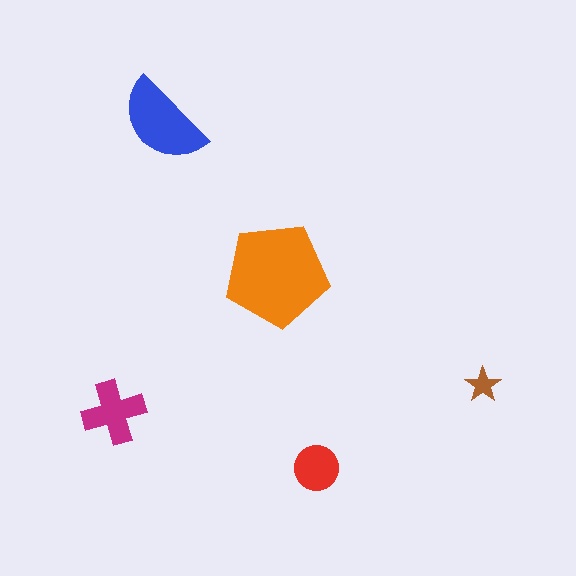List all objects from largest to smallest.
The orange pentagon, the blue semicircle, the magenta cross, the red circle, the brown star.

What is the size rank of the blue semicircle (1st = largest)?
2nd.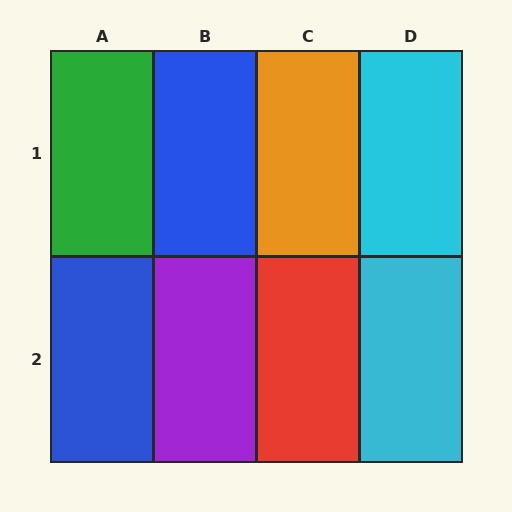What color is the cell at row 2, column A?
Blue.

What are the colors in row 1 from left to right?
Green, blue, orange, cyan.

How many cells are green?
1 cell is green.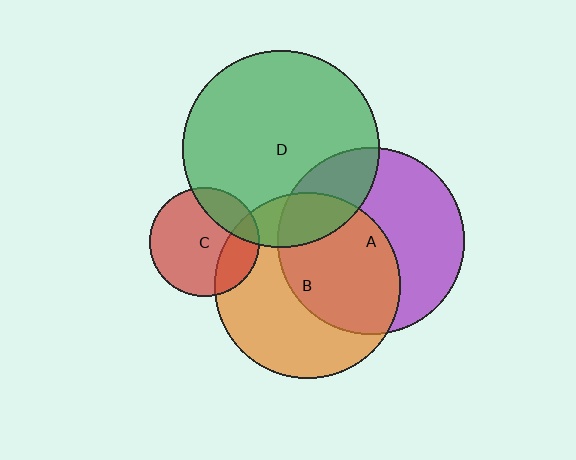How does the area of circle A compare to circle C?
Approximately 2.9 times.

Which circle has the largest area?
Circle D (green).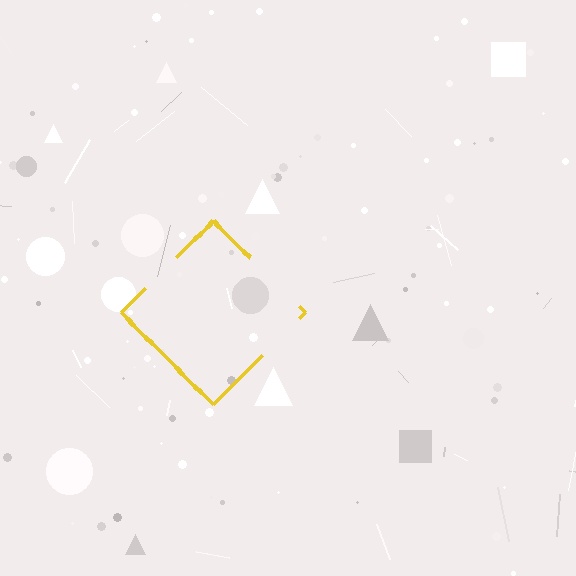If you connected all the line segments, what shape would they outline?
They would outline a diamond.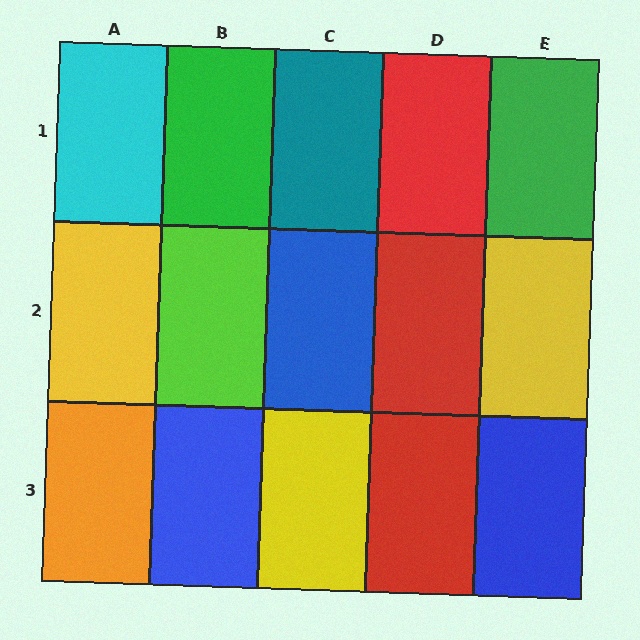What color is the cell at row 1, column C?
Teal.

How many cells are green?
2 cells are green.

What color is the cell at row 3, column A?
Orange.